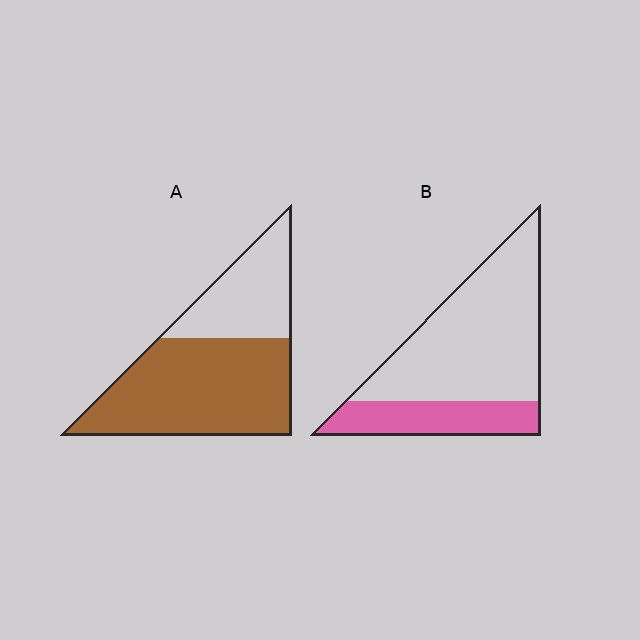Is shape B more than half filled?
No.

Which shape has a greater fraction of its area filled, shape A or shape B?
Shape A.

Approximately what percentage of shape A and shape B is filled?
A is approximately 65% and B is approximately 30%.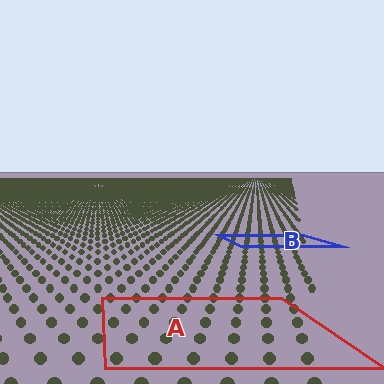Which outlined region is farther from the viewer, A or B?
Region B is farther from the viewer — the texture elements inside it appear smaller and more densely packed.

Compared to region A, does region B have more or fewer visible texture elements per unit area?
Region B has more texture elements per unit area — they are packed more densely because it is farther away.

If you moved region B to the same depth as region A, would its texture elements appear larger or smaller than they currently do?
They would appear larger. At a closer depth, the same texture elements are projected at a bigger on-screen size.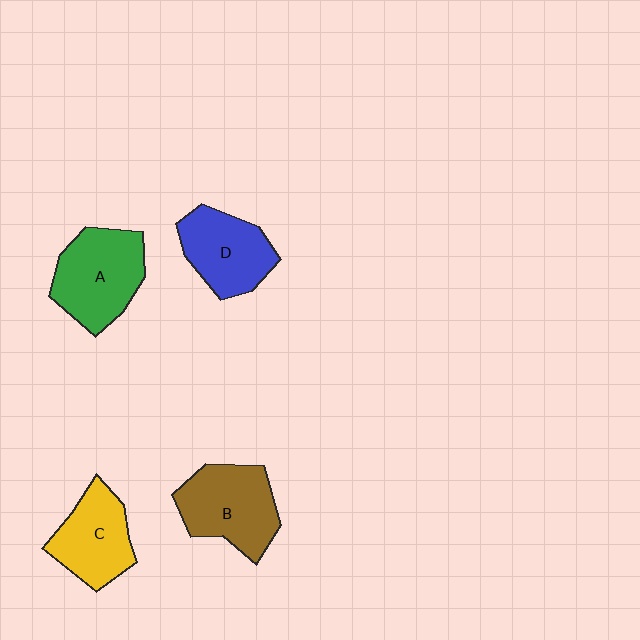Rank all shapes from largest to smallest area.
From largest to smallest: A (green), B (brown), D (blue), C (yellow).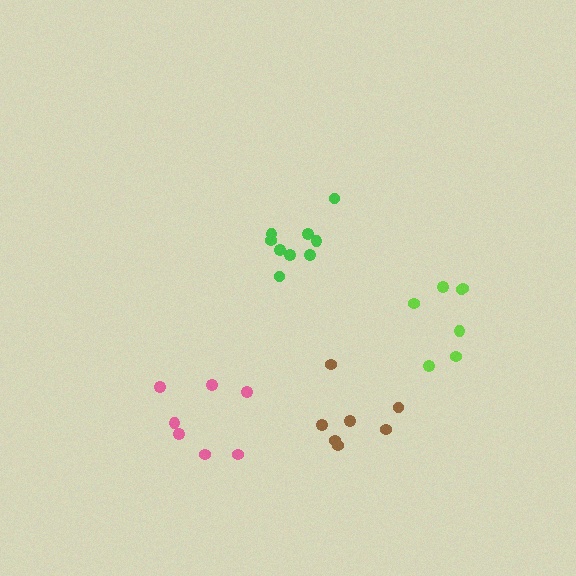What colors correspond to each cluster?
The clusters are colored: green, pink, lime, brown.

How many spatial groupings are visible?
There are 4 spatial groupings.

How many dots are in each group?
Group 1: 9 dots, Group 2: 7 dots, Group 3: 7 dots, Group 4: 7 dots (30 total).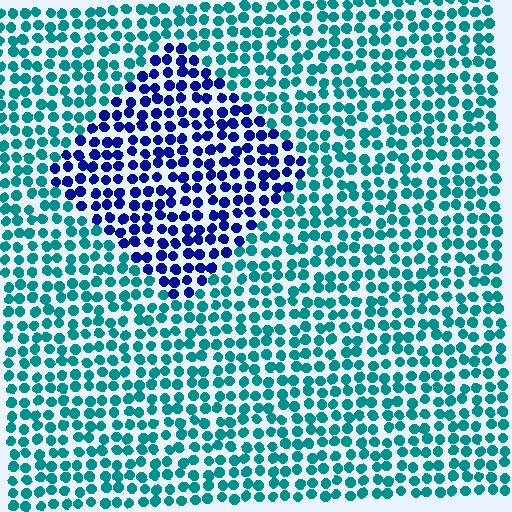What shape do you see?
I see a diamond.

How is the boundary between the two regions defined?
The boundary is defined purely by a slight shift in hue (about 56 degrees). Spacing, size, and orientation are identical on both sides.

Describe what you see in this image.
The image is filled with small teal elements in a uniform arrangement. A diamond-shaped region is visible where the elements are tinted to a slightly different hue, forming a subtle color boundary.